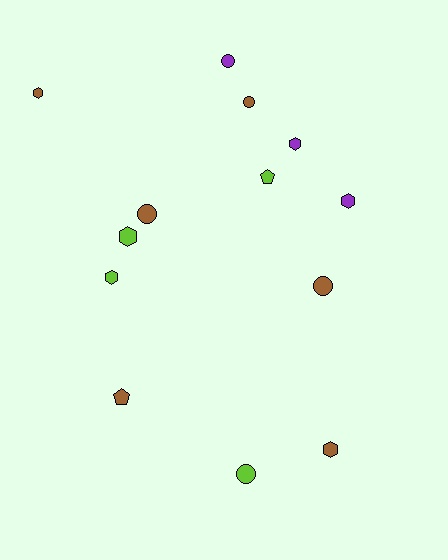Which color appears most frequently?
Brown, with 6 objects.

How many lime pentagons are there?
There is 1 lime pentagon.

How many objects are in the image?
There are 13 objects.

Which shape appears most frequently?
Hexagon, with 6 objects.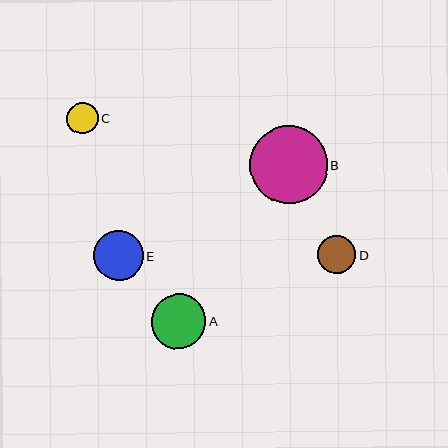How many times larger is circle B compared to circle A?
Circle B is approximately 1.4 times the size of circle A.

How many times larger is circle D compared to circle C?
Circle D is approximately 1.3 times the size of circle C.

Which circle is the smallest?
Circle C is the smallest with a size of approximately 31 pixels.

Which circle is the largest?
Circle B is the largest with a size of approximately 78 pixels.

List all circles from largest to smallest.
From largest to smallest: B, A, E, D, C.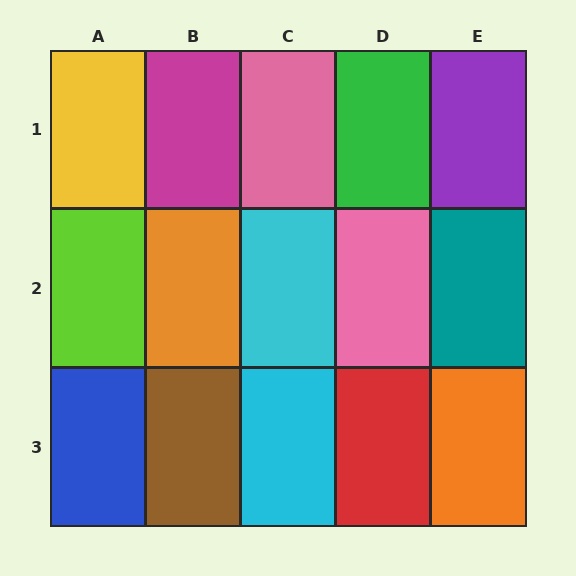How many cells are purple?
1 cell is purple.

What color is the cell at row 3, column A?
Blue.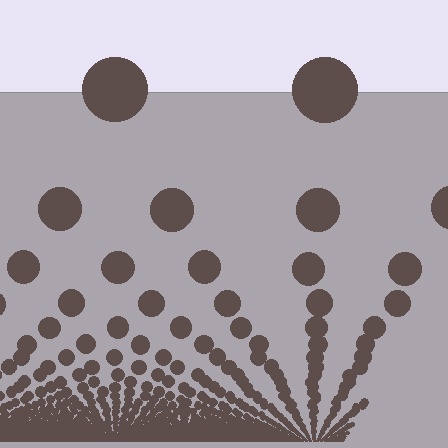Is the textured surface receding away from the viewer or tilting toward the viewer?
The surface appears to tilt toward the viewer. Texture elements get larger and sparser toward the top.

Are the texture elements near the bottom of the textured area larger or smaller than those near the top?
Smaller. The gradient is inverted — elements near the bottom are smaller and denser.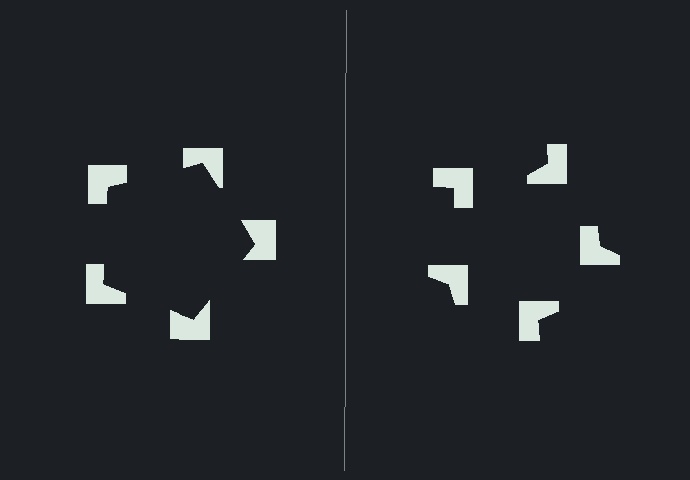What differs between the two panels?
The notched squares are positioned identically on both sides; only the wedge orientations differ. On the left they align to a pentagon; on the right they are misaligned.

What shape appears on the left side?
An illusory pentagon.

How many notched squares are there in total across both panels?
10 — 5 on each side.